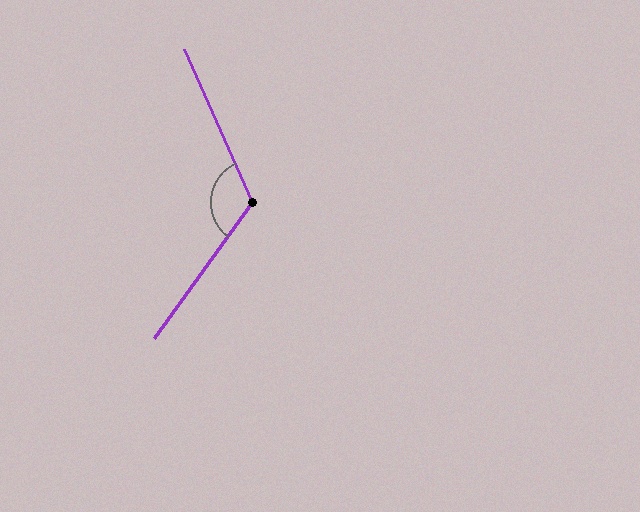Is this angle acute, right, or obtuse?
It is obtuse.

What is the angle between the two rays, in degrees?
Approximately 120 degrees.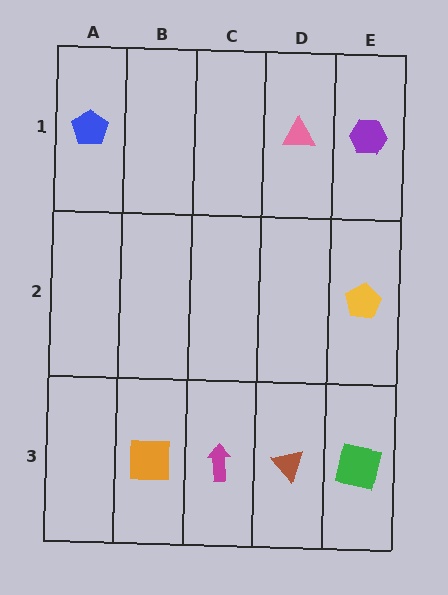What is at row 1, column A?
A blue pentagon.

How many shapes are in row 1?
3 shapes.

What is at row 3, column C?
A magenta arrow.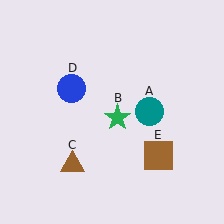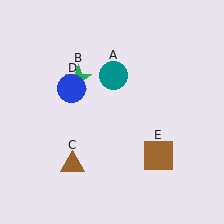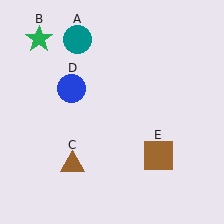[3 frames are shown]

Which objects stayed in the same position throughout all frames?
Brown triangle (object C) and blue circle (object D) and brown square (object E) remained stationary.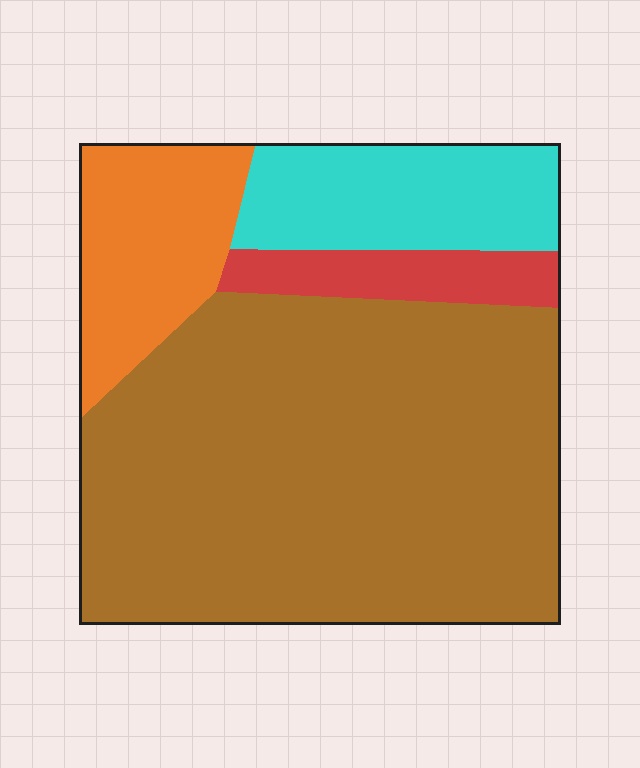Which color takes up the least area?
Red, at roughly 5%.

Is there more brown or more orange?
Brown.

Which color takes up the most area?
Brown, at roughly 65%.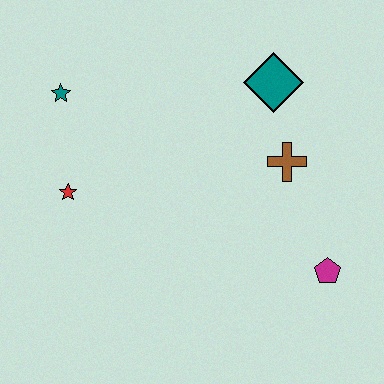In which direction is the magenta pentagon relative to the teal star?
The magenta pentagon is to the right of the teal star.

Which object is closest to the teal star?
The red star is closest to the teal star.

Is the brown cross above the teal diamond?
No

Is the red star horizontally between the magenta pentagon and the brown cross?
No